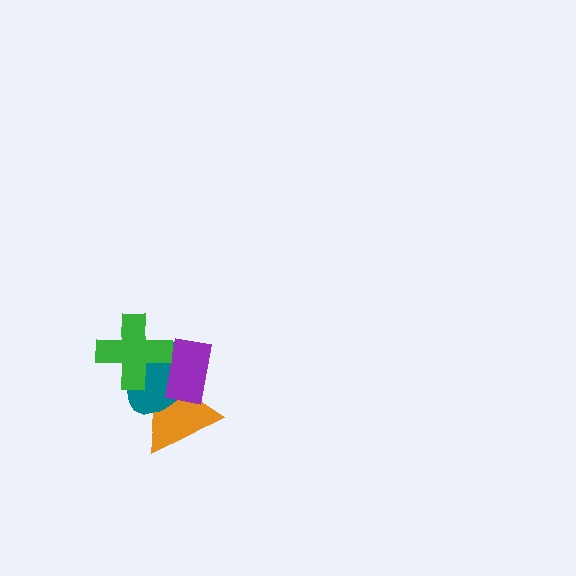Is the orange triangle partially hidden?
Yes, it is partially covered by another shape.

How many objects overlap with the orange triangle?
3 objects overlap with the orange triangle.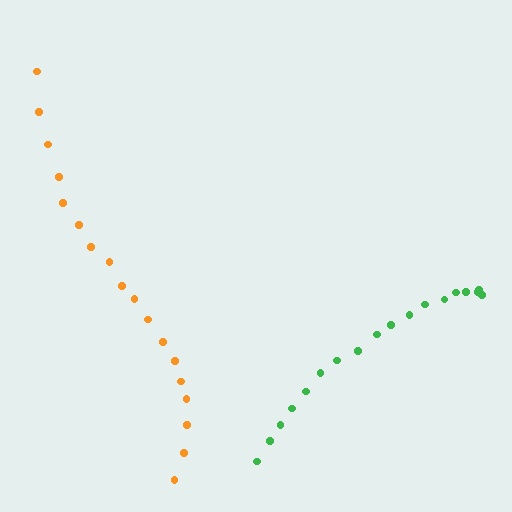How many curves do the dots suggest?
There are 2 distinct paths.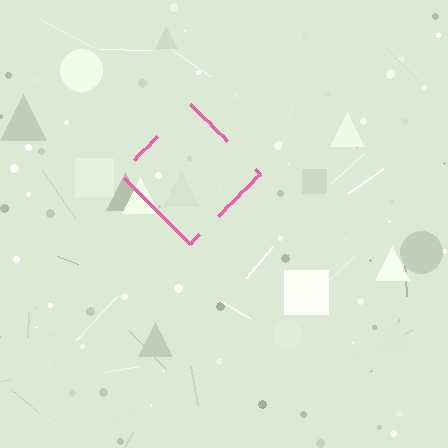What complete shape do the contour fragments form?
The contour fragments form a diamond.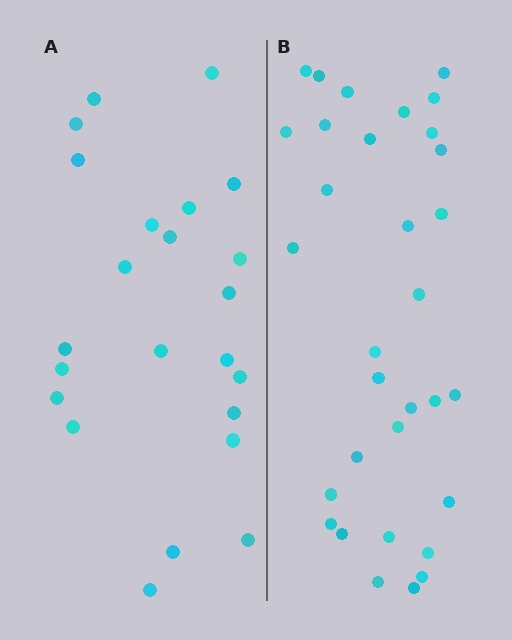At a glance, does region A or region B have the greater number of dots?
Region B (the right region) has more dots.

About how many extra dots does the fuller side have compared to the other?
Region B has roughly 8 or so more dots than region A.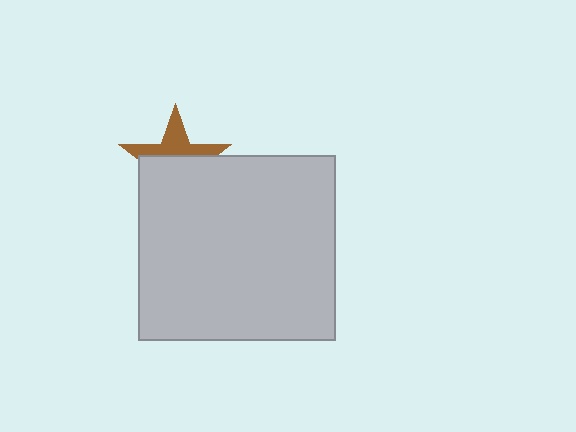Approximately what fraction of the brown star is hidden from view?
Roughly 58% of the brown star is hidden behind the light gray rectangle.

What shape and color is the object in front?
The object in front is a light gray rectangle.